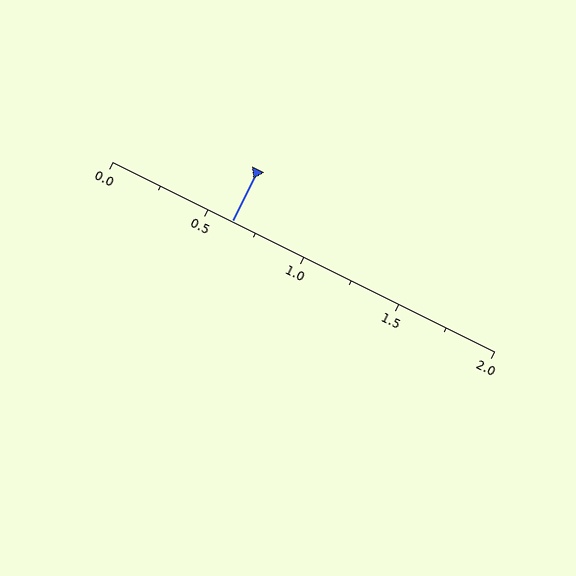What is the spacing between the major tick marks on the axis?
The major ticks are spaced 0.5 apart.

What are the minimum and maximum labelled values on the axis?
The axis runs from 0.0 to 2.0.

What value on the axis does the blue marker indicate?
The marker indicates approximately 0.62.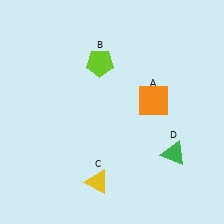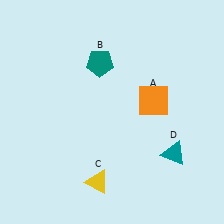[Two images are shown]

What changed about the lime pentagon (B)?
In Image 1, B is lime. In Image 2, it changed to teal.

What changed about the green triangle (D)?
In Image 1, D is green. In Image 2, it changed to teal.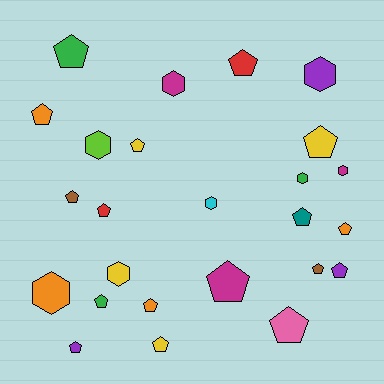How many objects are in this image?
There are 25 objects.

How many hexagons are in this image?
There are 8 hexagons.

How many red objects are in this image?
There are 2 red objects.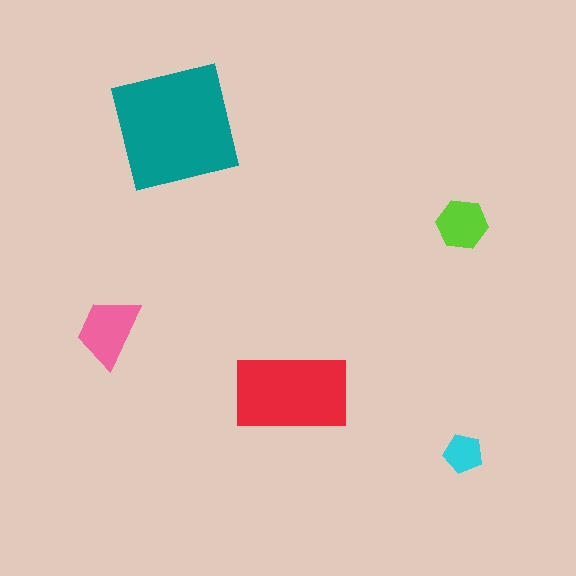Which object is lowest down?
The cyan pentagon is bottommost.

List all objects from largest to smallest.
The teal square, the red rectangle, the pink trapezoid, the lime hexagon, the cyan pentagon.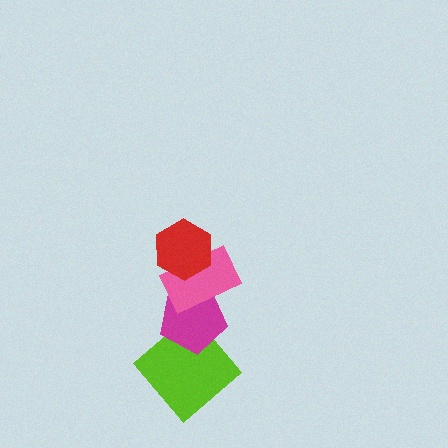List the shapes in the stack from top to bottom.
From top to bottom: the red hexagon, the pink rectangle, the magenta pentagon, the lime diamond.